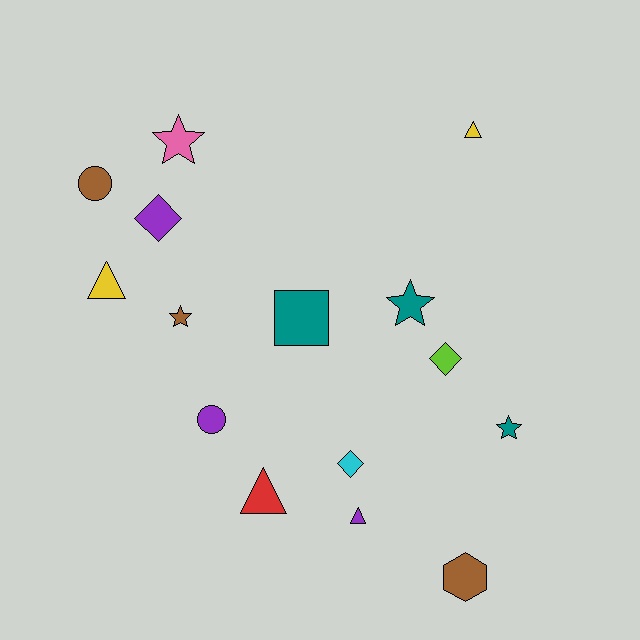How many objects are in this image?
There are 15 objects.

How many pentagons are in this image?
There are no pentagons.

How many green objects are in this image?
There are no green objects.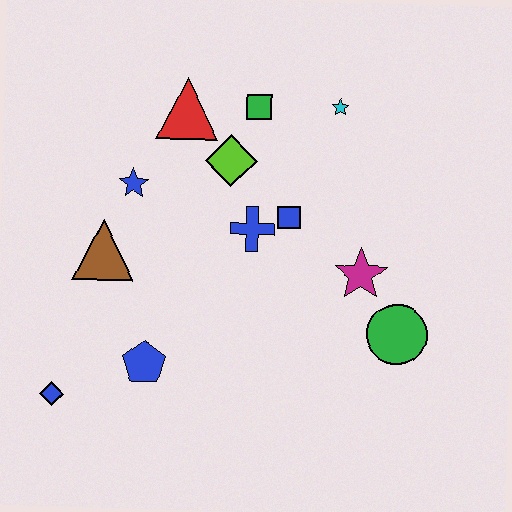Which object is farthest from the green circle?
The blue diamond is farthest from the green circle.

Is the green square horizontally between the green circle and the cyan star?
No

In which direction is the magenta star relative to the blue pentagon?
The magenta star is to the right of the blue pentagon.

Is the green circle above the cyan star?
No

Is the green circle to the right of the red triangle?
Yes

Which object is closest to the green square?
The lime diamond is closest to the green square.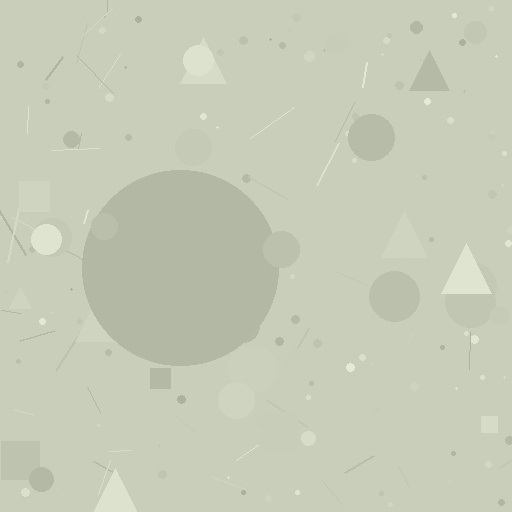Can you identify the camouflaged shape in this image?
The camouflaged shape is a circle.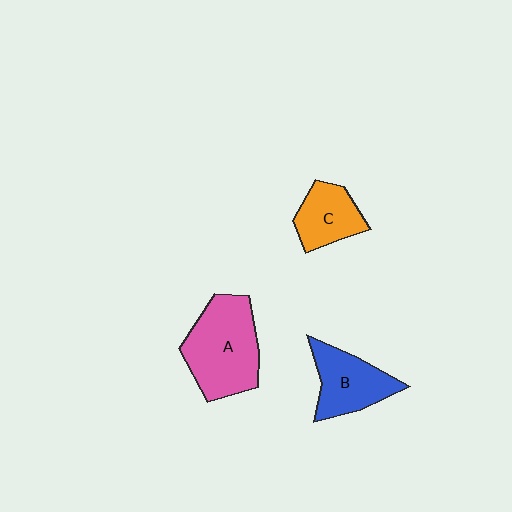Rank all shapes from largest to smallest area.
From largest to smallest: A (pink), B (blue), C (orange).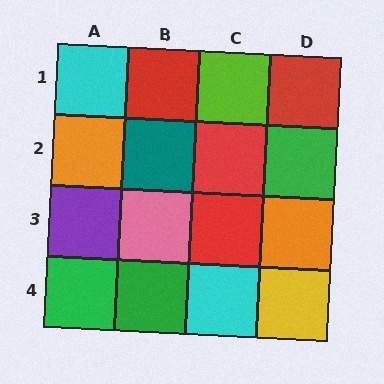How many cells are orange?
2 cells are orange.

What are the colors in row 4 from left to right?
Green, green, cyan, yellow.